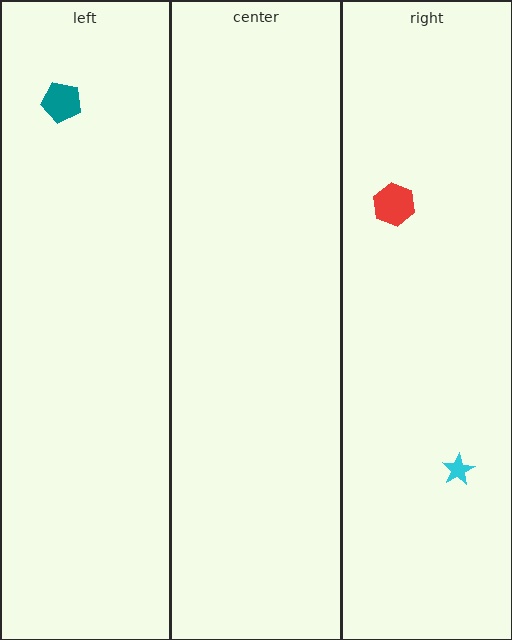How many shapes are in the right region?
2.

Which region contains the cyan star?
The right region.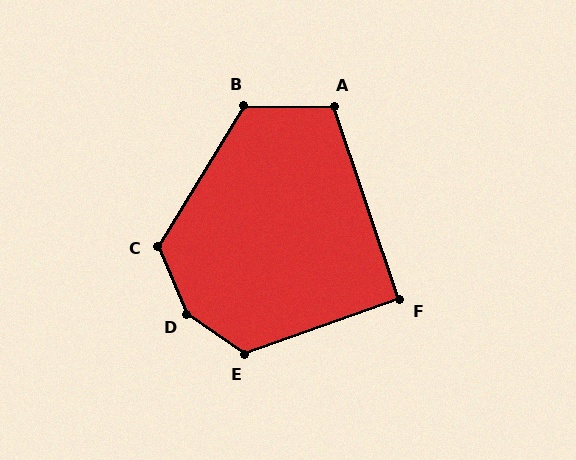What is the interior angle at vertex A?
Approximately 109 degrees (obtuse).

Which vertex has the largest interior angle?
D, at approximately 148 degrees.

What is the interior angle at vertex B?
Approximately 121 degrees (obtuse).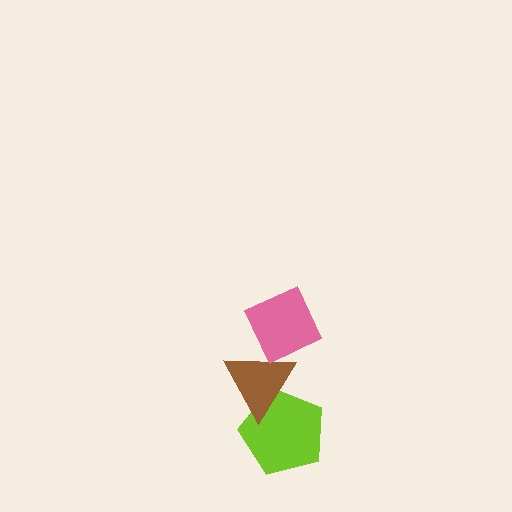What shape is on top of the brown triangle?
The pink diamond is on top of the brown triangle.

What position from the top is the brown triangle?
The brown triangle is 2nd from the top.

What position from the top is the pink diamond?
The pink diamond is 1st from the top.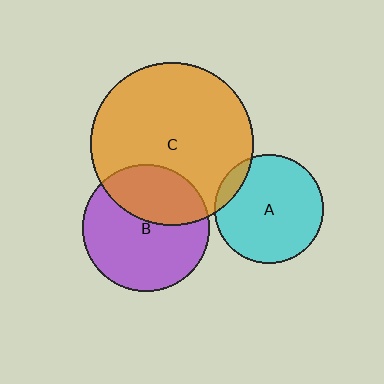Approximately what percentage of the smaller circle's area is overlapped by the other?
Approximately 10%.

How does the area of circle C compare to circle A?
Approximately 2.2 times.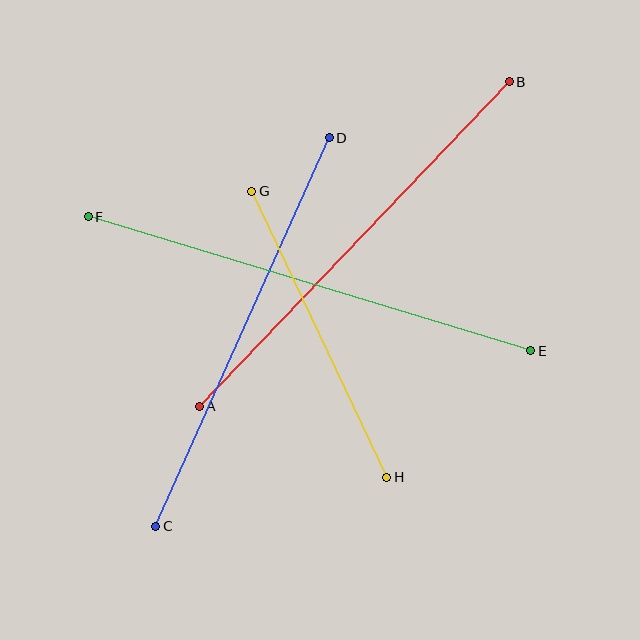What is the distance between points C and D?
The distance is approximately 426 pixels.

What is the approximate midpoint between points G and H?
The midpoint is at approximately (319, 334) pixels.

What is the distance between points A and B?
The distance is approximately 449 pixels.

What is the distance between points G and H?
The distance is approximately 316 pixels.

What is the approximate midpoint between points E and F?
The midpoint is at approximately (309, 284) pixels.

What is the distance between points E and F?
The distance is approximately 463 pixels.